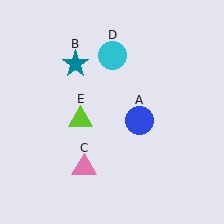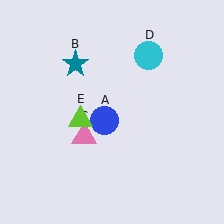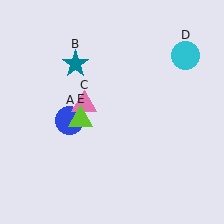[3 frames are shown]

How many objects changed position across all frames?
3 objects changed position: blue circle (object A), pink triangle (object C), cyan circle (object D).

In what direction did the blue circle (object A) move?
The blue circle (object A) moved left.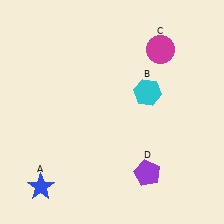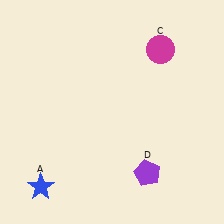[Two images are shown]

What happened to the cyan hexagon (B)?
The cyan hexagon (B) was removed in Image 2. It was in the top-right area of Image 1.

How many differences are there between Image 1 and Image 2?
There is 1 difference between the two images.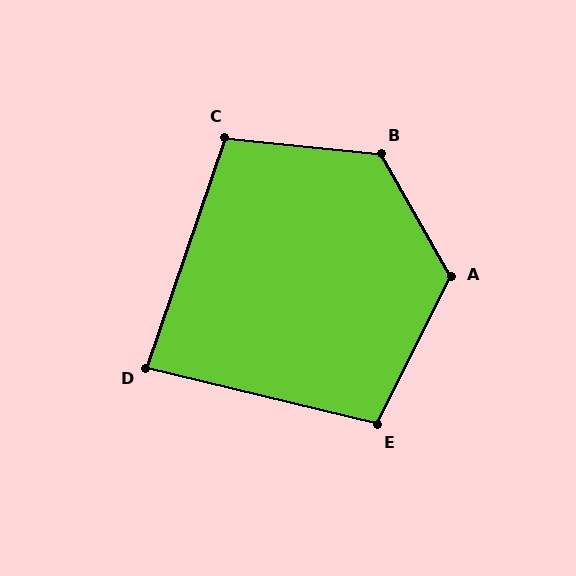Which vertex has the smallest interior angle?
D, at approximately 85 degrees.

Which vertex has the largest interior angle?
B, at approximately 126 degrees.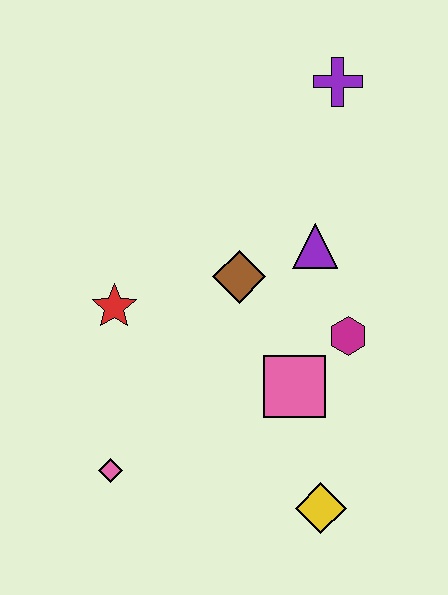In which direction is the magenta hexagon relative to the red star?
The magenta hexagon is to the right of the red star.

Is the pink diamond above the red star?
No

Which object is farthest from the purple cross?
The pink diamond is farthest from the purple cross.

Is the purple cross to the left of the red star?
No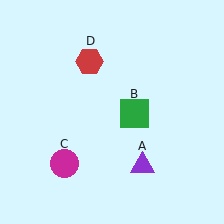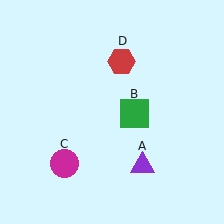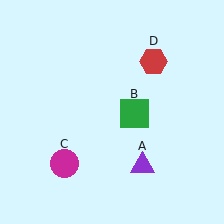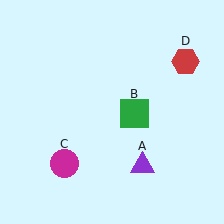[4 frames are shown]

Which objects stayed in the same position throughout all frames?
Purple triangle (object A) and green square (object B) and magenta circle (object C) remained stationary.